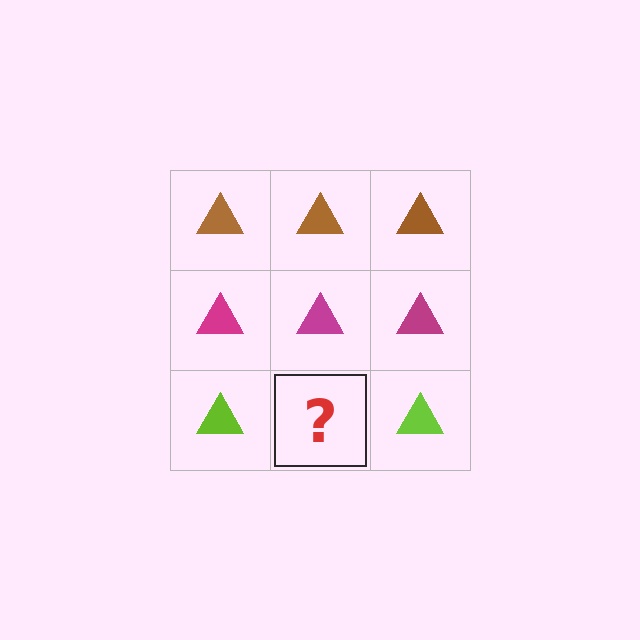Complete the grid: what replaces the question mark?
The question mark should be replaced with a lime triangle.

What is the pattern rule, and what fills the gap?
The rule is that each row has a consistent color. The gap should be filled with a lime triangle.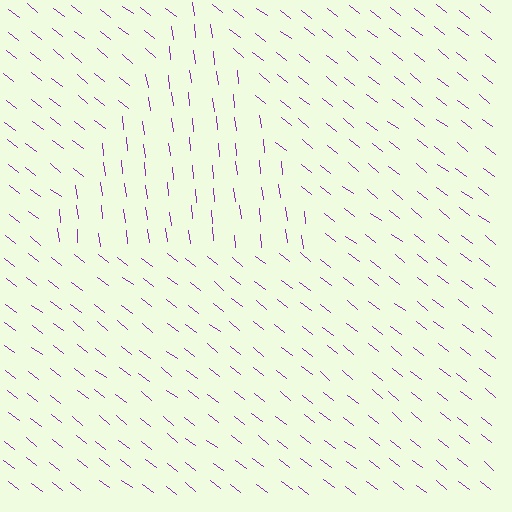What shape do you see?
I see a triangle.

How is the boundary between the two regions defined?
The boundary is defined purely by a change in line orientation (approximately 45 degrees difference). All lines are the same color and thickness.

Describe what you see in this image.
The image is filled with small purple line segments. A triangle region in the image has lines oriented differently from the surrounding lines, creating a visible texture boundary.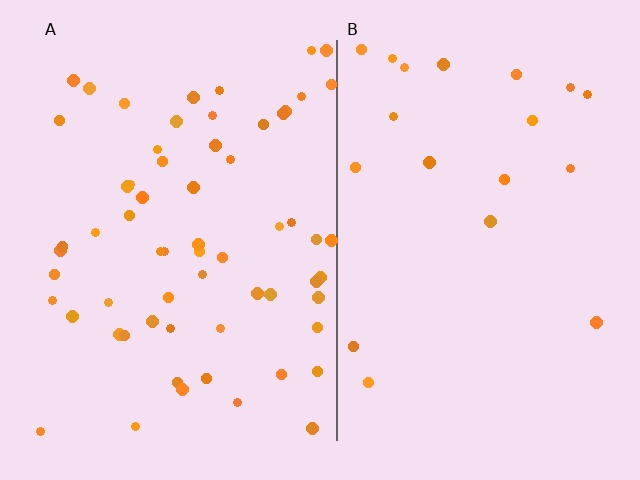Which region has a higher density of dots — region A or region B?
A (the left).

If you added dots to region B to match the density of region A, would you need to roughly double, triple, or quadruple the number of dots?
Approximately triple.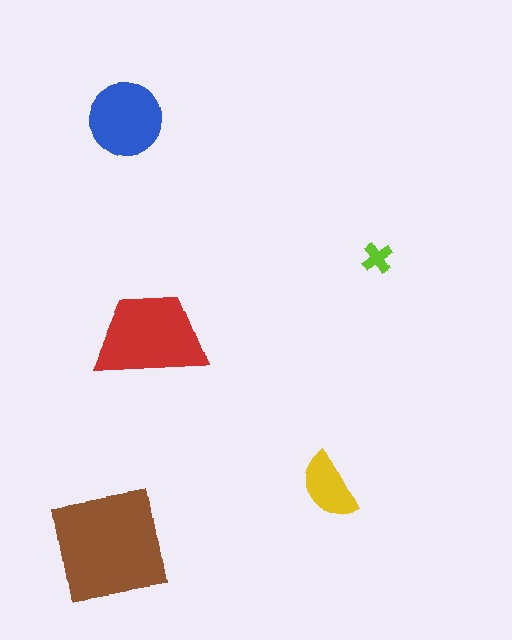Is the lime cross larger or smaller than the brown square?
Smaller.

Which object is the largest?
The brown square.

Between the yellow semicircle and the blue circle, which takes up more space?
The blue circle.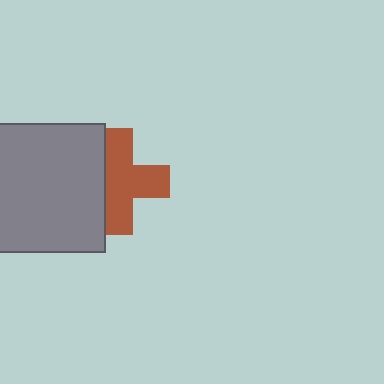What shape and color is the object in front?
The object in front is a gray rectangle.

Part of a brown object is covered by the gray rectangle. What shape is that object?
It is a cross.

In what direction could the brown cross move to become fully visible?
The brown cross could move right. That would shift it out from behind the gray rectangle entirely.